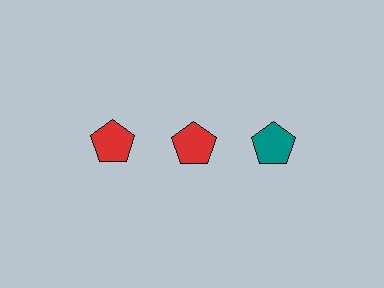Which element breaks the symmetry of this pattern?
The teal pentagon in the top row, center column breaks the symmetry. All other shapes are red pentagons.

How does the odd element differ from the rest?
It has a different color: teal instead of red.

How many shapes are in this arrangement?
There are 3 shapes arranged in a grid pattern.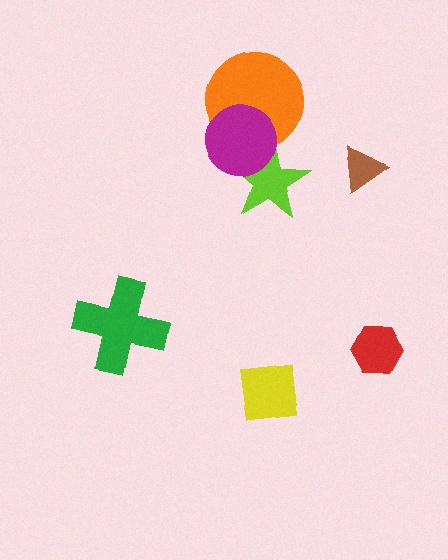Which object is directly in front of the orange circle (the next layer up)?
The lime star is directly in front of the orange circle.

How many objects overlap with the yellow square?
0 objects overlap with the yellow square.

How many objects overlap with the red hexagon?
0 objects overlap with the red hexagon.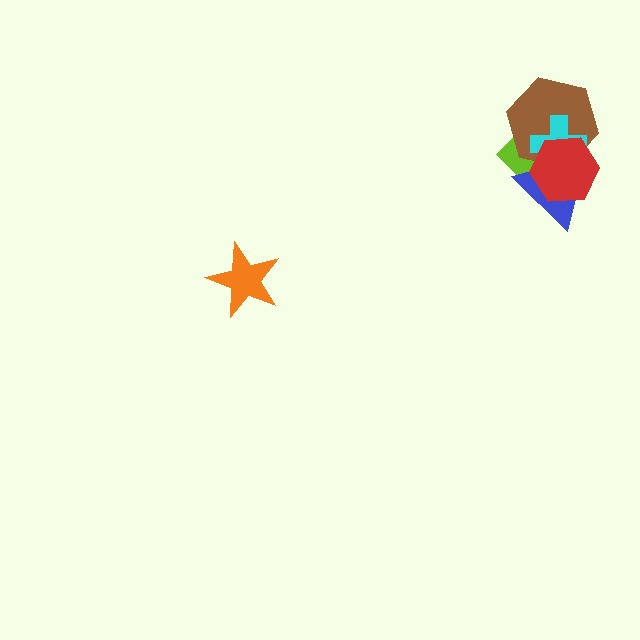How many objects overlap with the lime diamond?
4 objects overlap with the lime diamond.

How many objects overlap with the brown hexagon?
4 objects overlap with the brown hexagon.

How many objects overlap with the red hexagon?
4 objects overlap with the red hexagon.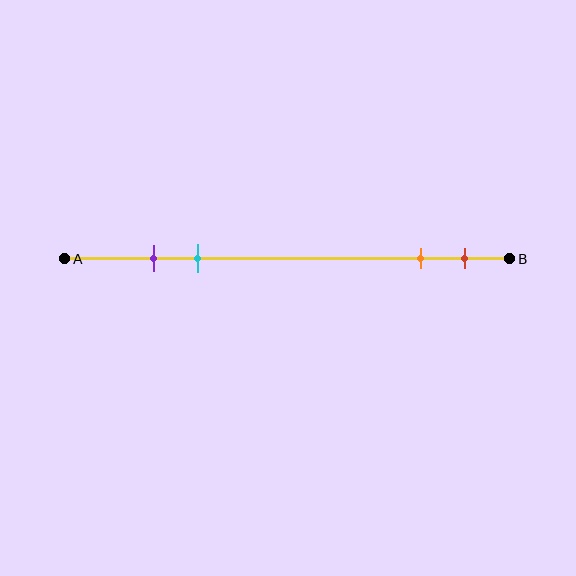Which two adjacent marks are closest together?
The purple and cyan marks are the closest adjacent pair.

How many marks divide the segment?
There are 4 marks dividing the segment.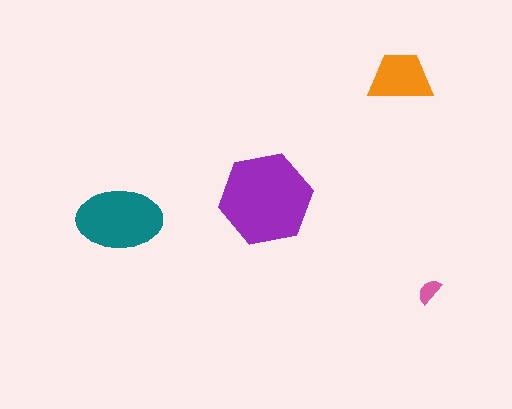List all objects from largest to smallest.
The purple hexagon, the teal ellipse, the orange trapezoid, the pink semicircle.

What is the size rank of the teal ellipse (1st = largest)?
2nd.